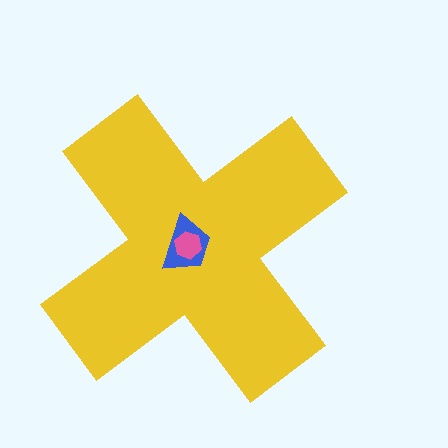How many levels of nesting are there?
3.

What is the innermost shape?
The pink hexagon.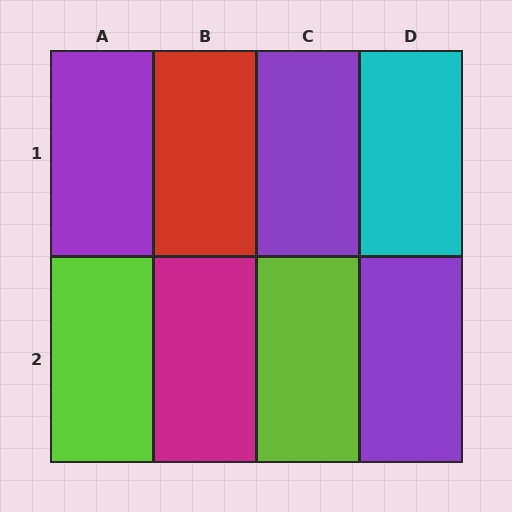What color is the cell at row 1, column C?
Purple.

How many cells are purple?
3 cells are purple.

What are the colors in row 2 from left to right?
Lime, magenta, lime, purple.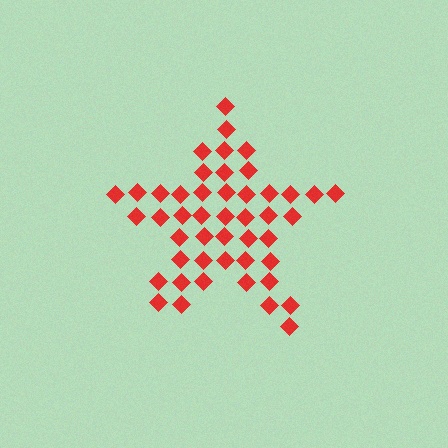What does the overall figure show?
The overall figure shows a star.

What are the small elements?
The small elements are diamonds.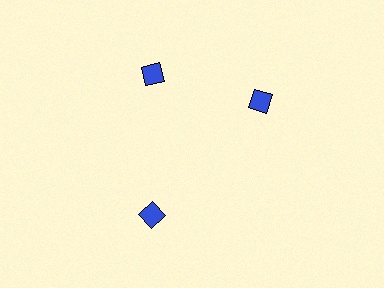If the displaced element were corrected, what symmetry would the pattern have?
It would have 3-fold rotational symmetry — the pattern would map onto itself every 120 degrees.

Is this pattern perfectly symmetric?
No. The 3 blue diamonds are arranged in a ring, but one element near the 3 o'clock position is rotated out of alignment along the ring, breaking the 3-fold rotational symmetry.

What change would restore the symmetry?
The symmetry would be restored by rotating it back into even spacing with its neighbors so that all 3 diamonds sit at equal angles and equal distance from the center.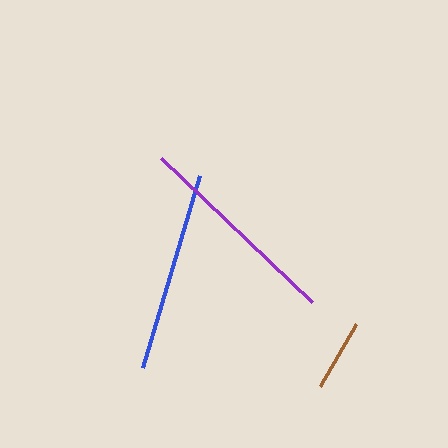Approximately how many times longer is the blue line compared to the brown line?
The blue line is approximately 2.8 times the length of the brown line.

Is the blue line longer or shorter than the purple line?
The purple line is longer than the blue line.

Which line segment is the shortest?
The brown line is the shortest at approximately 71 pixels.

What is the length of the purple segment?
The purple segment is approximately 208 pixels long.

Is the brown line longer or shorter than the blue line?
The blue line is longer than the brown line.